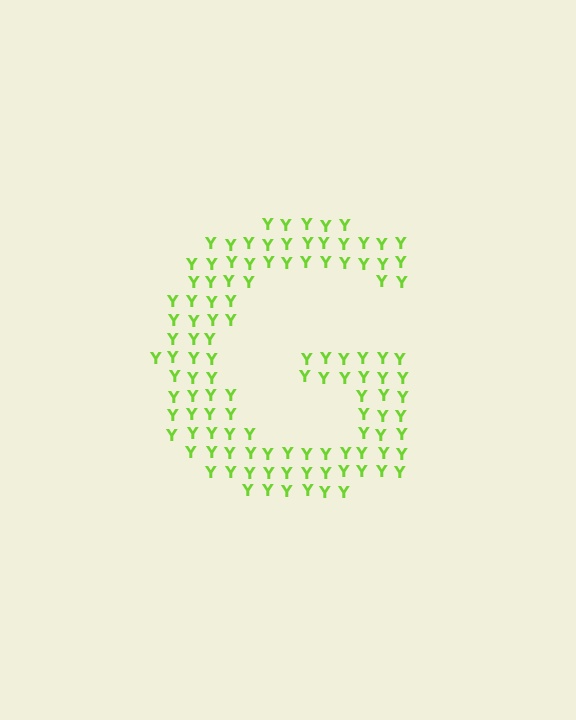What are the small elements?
The small elements are letter Y's.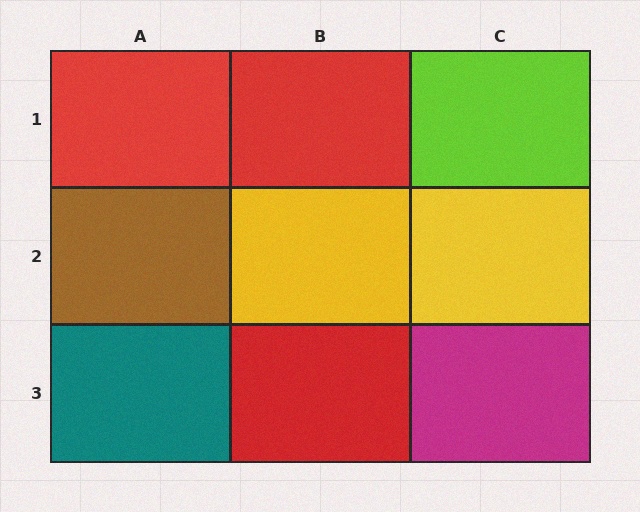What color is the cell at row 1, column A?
Red.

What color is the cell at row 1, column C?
Lime.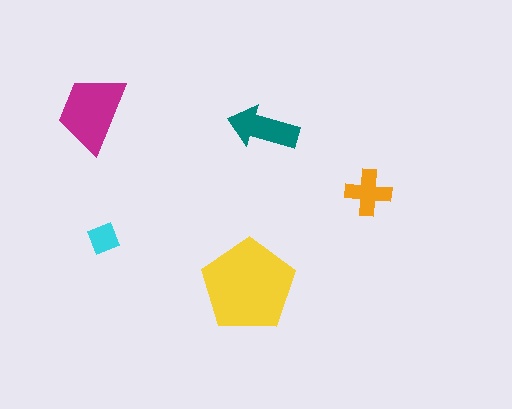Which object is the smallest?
The cyan diamond.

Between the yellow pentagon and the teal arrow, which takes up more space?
The yellow pentagon.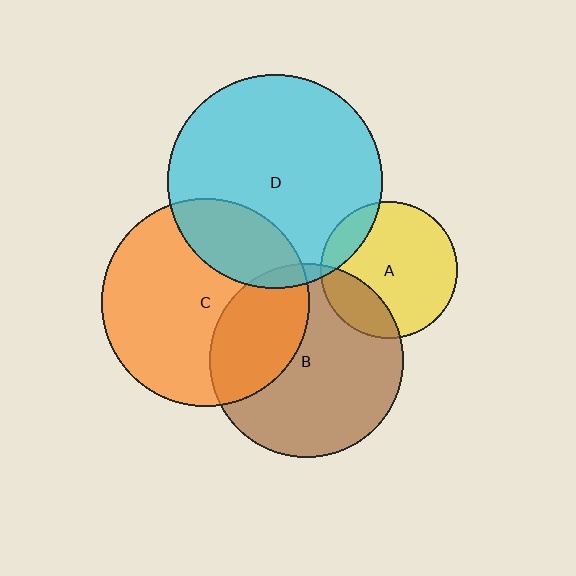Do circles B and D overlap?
Yes.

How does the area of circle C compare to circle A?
Approximately 2.3 times.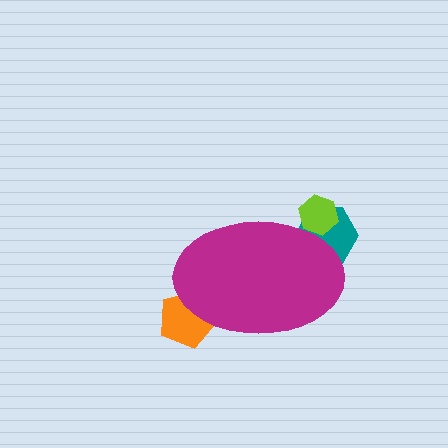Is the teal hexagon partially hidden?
Yes, the teal hexagon is partially hidden behind the magenta ellipse.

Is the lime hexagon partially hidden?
Yes, the lime hexagon is partially hidden behind the magenta ellipse.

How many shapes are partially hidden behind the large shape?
3 shapes are partially hidden.